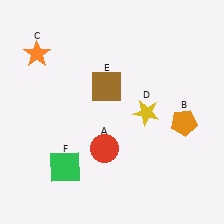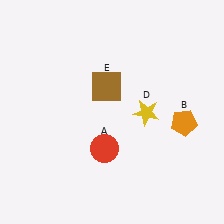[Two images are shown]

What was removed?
The orange star (C), the green square (F) were removed in Image 2.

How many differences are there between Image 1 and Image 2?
There are 2 differences between the two images.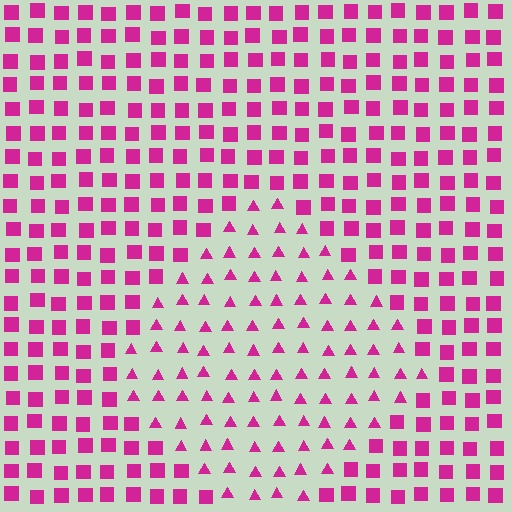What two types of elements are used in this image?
The image uses triangles inside the diamond region and squares outside it.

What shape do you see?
I see a diamond.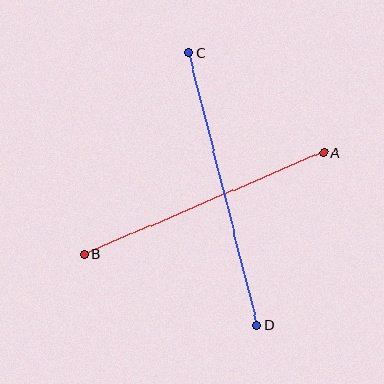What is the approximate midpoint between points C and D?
The midpoint is at approximately (223, 189) pixels.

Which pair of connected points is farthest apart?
Points C and D are farthest apart.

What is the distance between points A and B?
The distance is approximately 260 pixels.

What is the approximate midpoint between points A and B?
The midpoint is at approximately (204, 203) pixels.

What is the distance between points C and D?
The distance is approximately 281 pixels.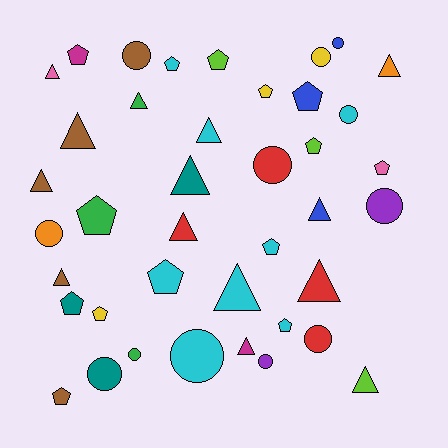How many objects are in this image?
There are 40 objects.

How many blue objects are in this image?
There are 3 blue objects.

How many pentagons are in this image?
There are 14 pentagons.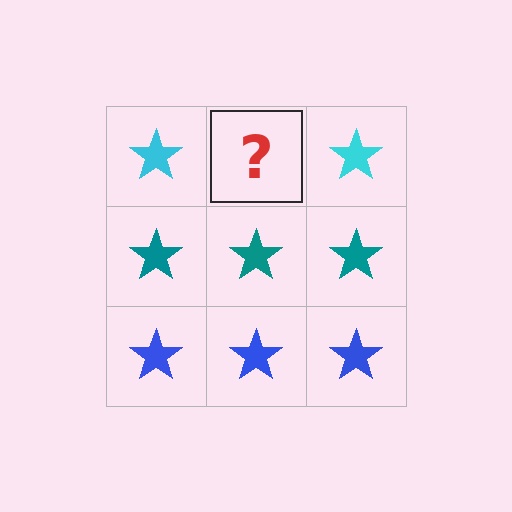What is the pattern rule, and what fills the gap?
The rule is that each row has a consistent color. The gap should be filled with a cyan star.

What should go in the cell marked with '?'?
The missing cell should contain a cyan star.